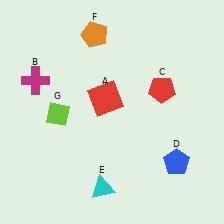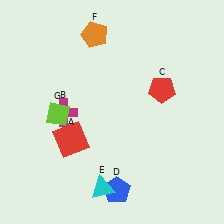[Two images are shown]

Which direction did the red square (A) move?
The red square (A) moved down.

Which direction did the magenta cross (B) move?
The magenta cross (B) moved down.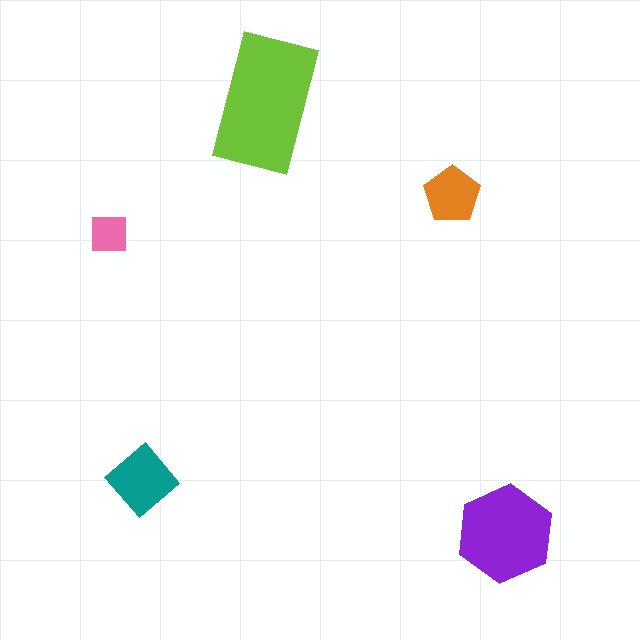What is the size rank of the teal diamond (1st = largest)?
3rd.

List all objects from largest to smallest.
The lime rectangle, the purple hexagon, the teal diamond, the orange pentagon, the pink square.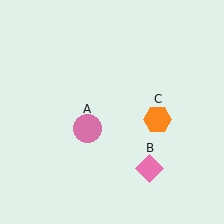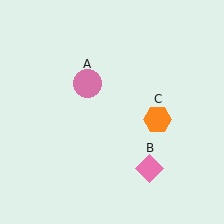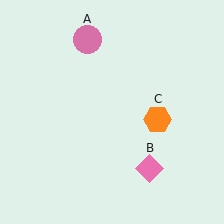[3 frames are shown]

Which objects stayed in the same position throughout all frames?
Pink diamond (object B) and orange hexagon (object C) remained stationary.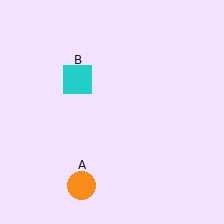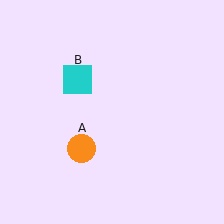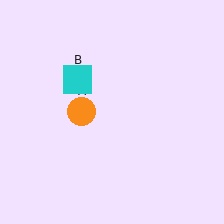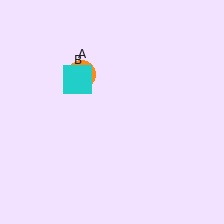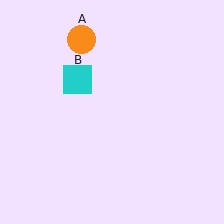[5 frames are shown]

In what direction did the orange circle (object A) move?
The orange circle (object A) moved up.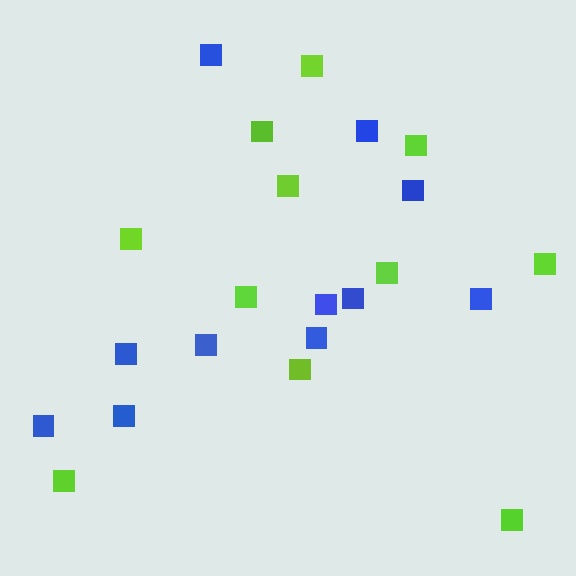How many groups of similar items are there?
There are 2 groups: one group of lime squares (11) and one group of blue squares (11).